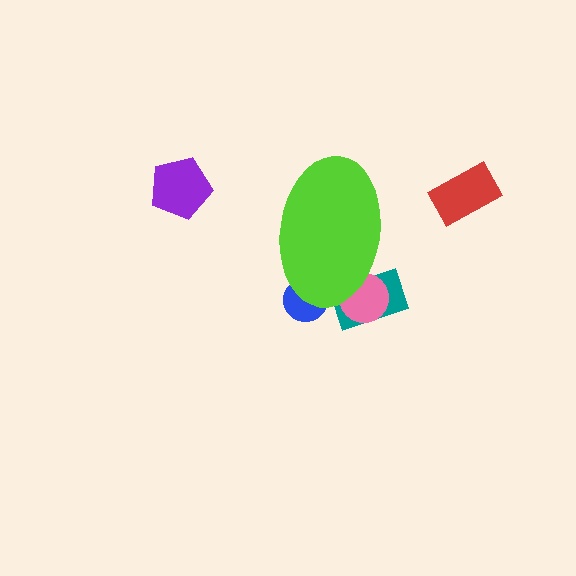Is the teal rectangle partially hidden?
Yes, the teal rectangle is partially hidden behind the lime ellipse.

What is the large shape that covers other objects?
A lime ellipse.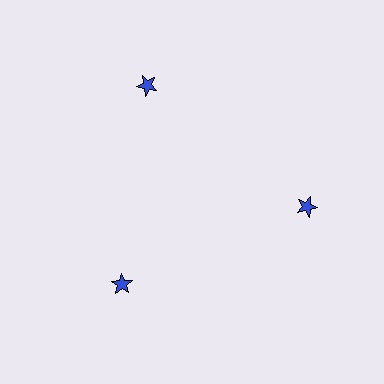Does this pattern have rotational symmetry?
Yes, this pattern has 3-fold rotational symmetry. It looks the same after rotating 120 degrees around the center.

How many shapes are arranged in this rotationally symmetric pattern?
There are 3 shapes, arranged in 3 groups of 1.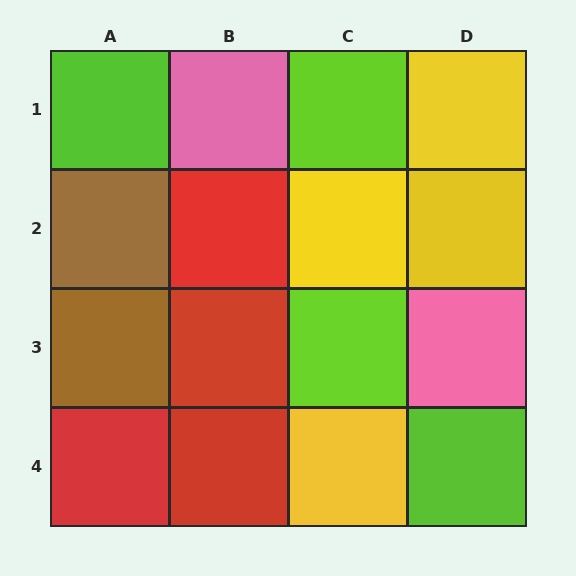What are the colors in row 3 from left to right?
Brown, red, lime, pink.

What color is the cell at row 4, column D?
Lime.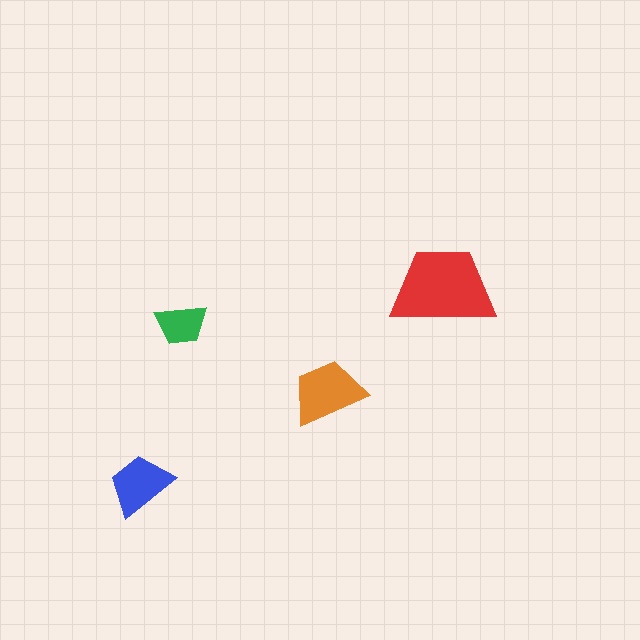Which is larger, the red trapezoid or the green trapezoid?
The red one.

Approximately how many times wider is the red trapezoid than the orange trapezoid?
About 1.5 times wider.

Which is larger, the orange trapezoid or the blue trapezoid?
The orange one.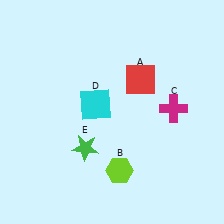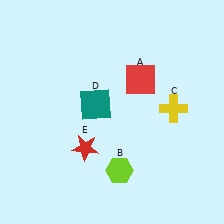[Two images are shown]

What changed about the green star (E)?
In Image 1, E is green. In Image 2, it changed to red.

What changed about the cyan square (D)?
In Image 1, D is cyan. In Image 2, it changed to teal.